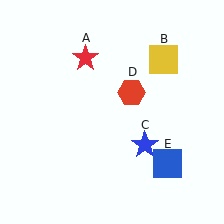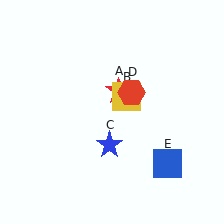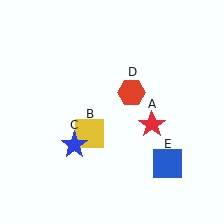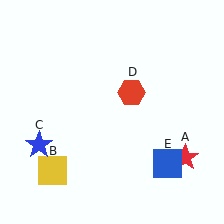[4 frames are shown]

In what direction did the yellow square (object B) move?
The yellow square (object B) moved down and to the left.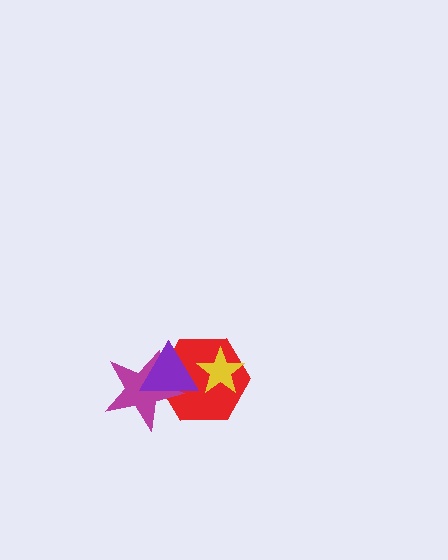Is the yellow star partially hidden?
Yes, it is partially covered by another shape.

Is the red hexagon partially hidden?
Yes, it is partially covered by another shape.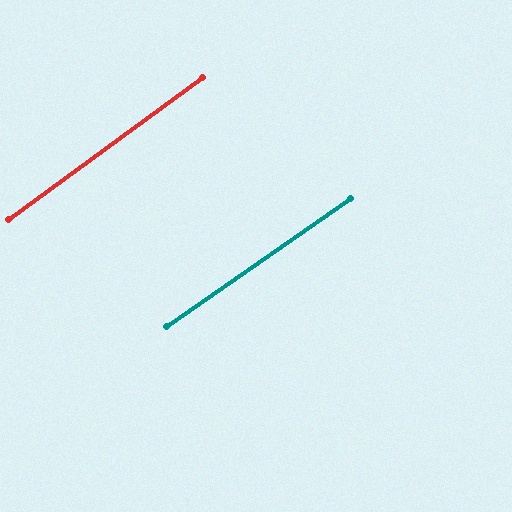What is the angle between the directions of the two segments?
Approximately 2 degrees.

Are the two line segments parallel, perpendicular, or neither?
Parallel — their directions differ by only 1.5°.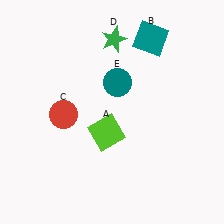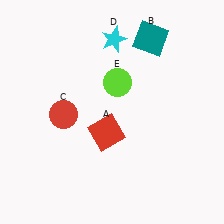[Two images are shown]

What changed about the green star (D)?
In Image 1, D is green. In Image 2, it changed to cyan.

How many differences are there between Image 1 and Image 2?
There are 3 differences between the two images.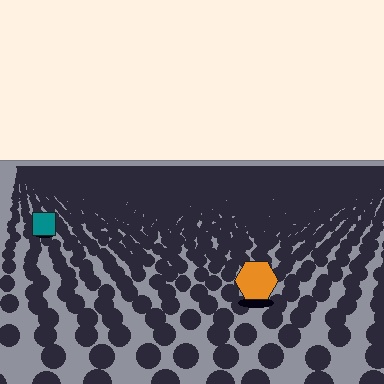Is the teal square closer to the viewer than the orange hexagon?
No. The orange hexagon is closer — you can tell from the texture gradient: the ground texture is coarser near it.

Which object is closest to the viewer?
The orange hexagon is closest. The texture marks near it are larger and more spread out.